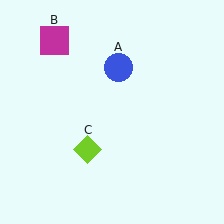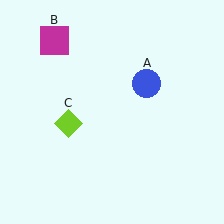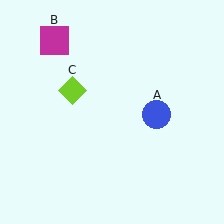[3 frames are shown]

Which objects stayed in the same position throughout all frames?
Magenta square (object B) remained stationary.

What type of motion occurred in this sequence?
The blue circle (object A), lime diamond (object C) rotated clockwise around the center of the scene.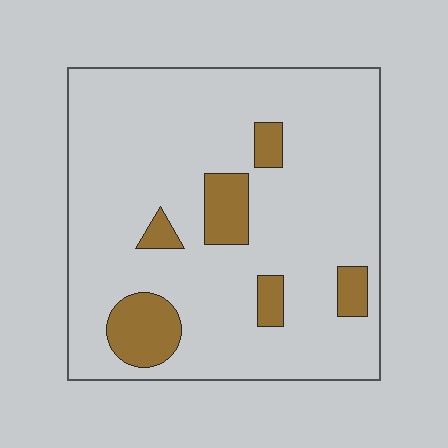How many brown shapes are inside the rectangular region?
6.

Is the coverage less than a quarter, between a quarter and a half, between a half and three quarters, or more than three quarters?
Less than a quarter.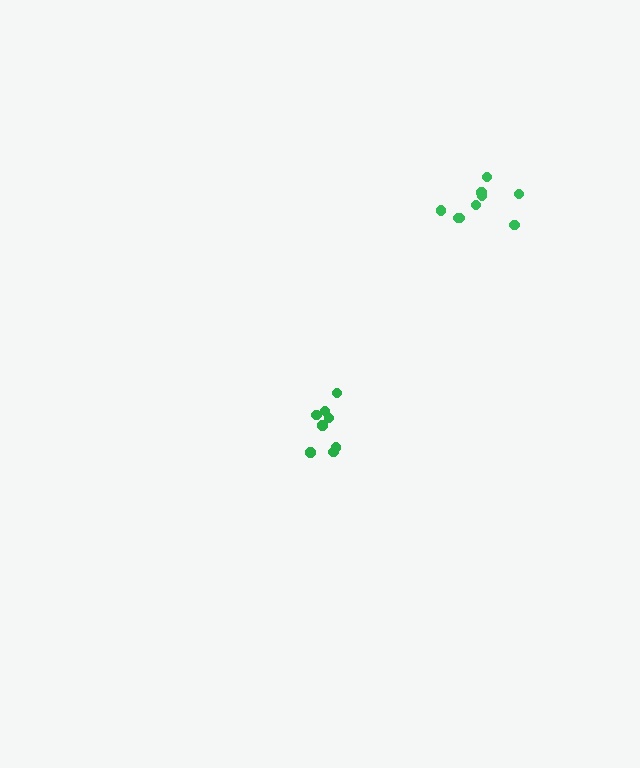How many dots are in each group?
Group 1: 9 dots, Group 2: 8 dots (17 total).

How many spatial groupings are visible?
There are 2 spatial groupings.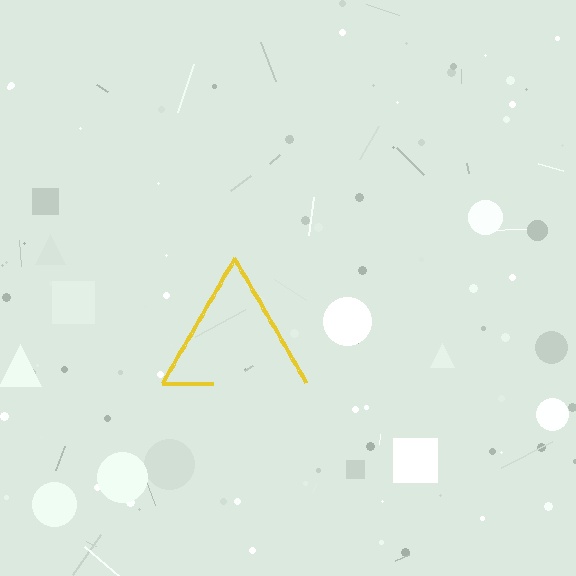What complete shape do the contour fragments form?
The contour fragments form a triangle.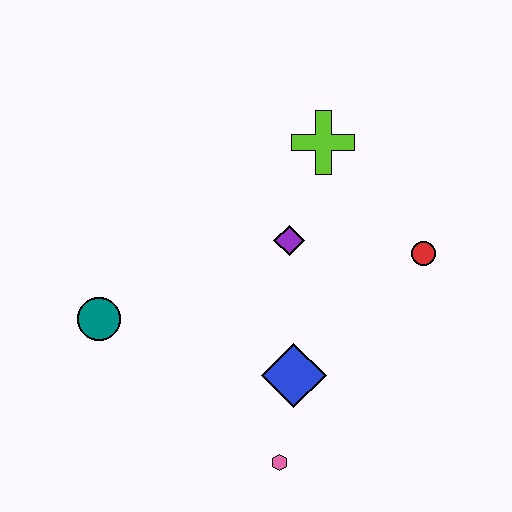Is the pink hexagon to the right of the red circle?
No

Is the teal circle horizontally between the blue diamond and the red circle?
No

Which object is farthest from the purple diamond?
The pink hexagon is farthest from the purple diamond.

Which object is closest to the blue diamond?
The pink hexagon is closest to the blue diamond.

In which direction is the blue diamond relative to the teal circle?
The blue diamond is to the right of the teal circle.